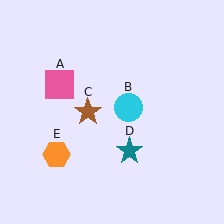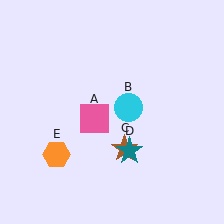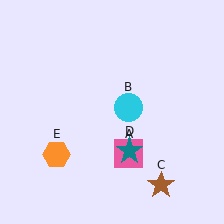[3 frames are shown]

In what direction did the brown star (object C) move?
The brown star (object C) moved down and to the right.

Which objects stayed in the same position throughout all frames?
Cyan circle (object B) and teal star (object D) and orange hexagon (object E) remained stationary.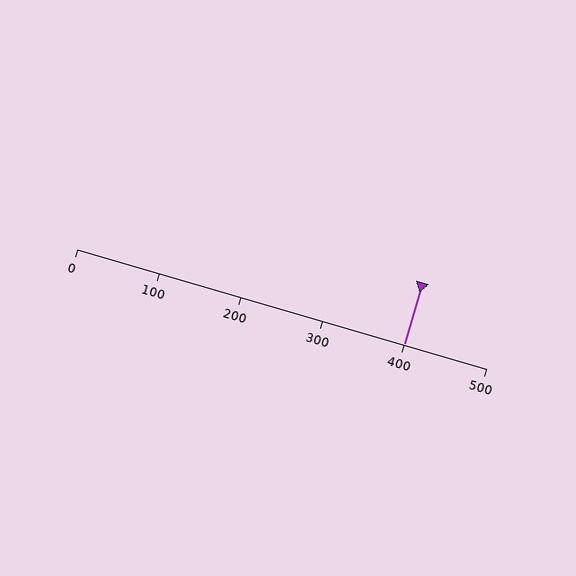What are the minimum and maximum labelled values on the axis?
The axis runs from 0 to 500.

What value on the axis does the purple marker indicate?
The marker indicates approximately 400.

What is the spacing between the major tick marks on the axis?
The major ticks are spaced 100 apart.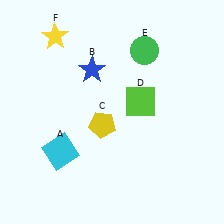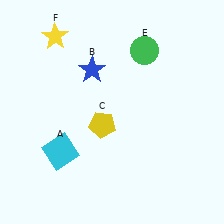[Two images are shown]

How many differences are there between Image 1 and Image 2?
There is 1 difference between the two images.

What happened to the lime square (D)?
The lime square (D) was removed in Image 2. It was in the top-right area of Image 1.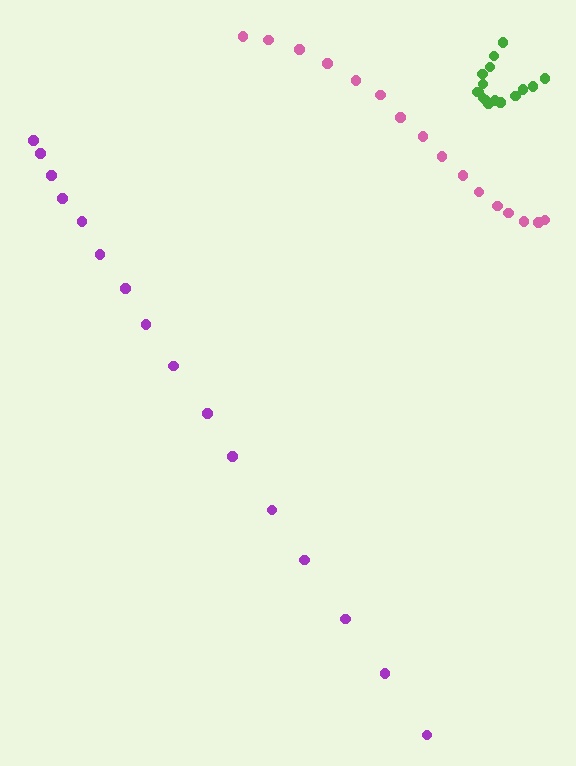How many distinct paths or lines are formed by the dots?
There are 3 distinct paths.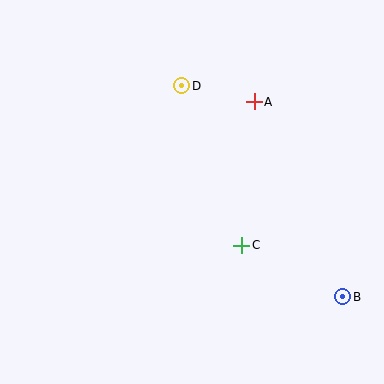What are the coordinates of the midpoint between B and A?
The midpoint between B and A is at (298, 199).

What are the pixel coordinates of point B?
Point B is at (343, 297).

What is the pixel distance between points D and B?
The distance between D and B is 265 pixels.